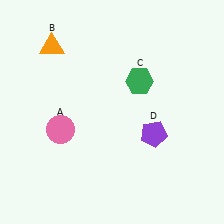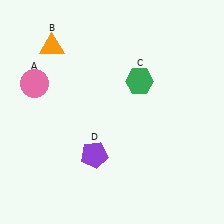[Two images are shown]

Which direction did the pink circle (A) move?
The pink circle (A) moved up.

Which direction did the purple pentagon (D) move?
The purple pentagon (D) moved left.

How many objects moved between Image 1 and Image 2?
2 objects moved between the two images.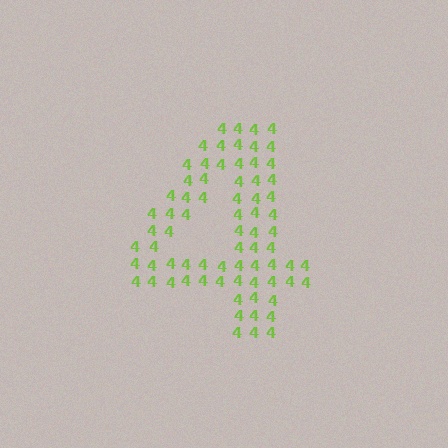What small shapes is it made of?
It is made of small digit 4's.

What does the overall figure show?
The overall figure shows the digit 4.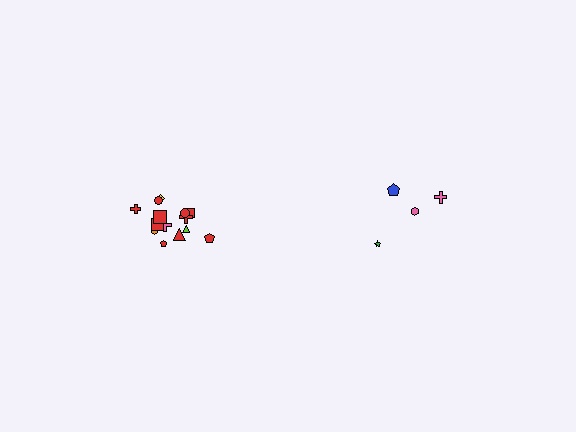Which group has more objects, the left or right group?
The left group.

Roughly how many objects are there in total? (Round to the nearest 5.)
Roughly 20 objects in total.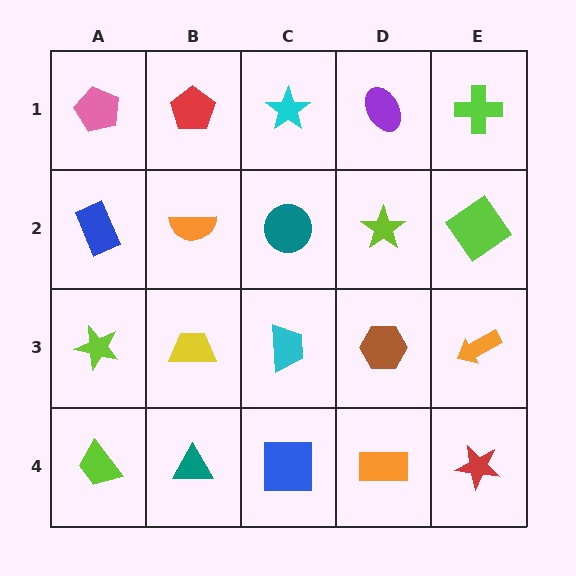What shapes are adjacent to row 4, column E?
An orange arrow (row 3, column E), an orange rectangle (row 4, column D).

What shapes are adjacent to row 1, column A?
A blue rectangle (row 2, column A), a red pentagon (row 1, column B).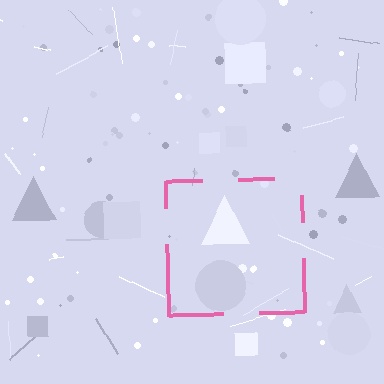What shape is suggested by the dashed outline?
The dashed outline suggests a square.